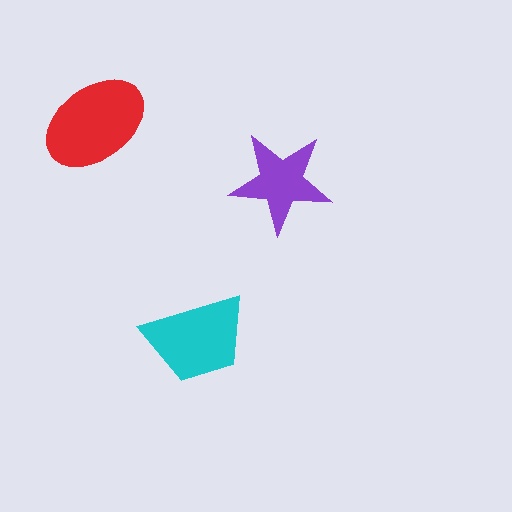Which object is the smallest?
The purple star.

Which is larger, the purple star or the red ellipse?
The red ellipse.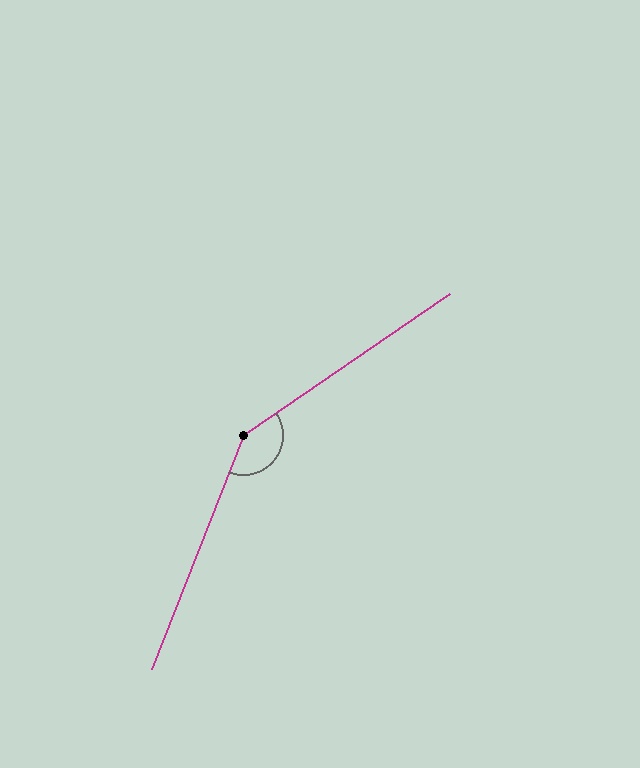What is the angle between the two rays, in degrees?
Approximately 146 degrees.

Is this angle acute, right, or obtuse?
It is obtuse.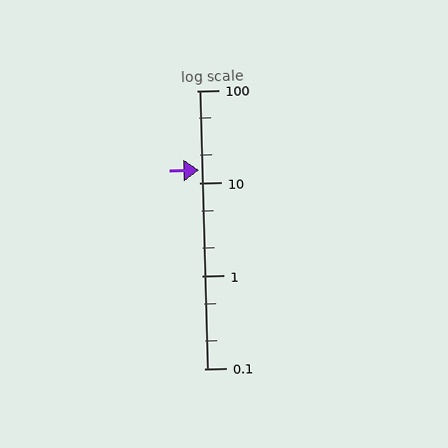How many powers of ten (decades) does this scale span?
The scale spans 3 decades, from 0.1 to 100.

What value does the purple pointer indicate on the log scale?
The pointer indicates approximately 14.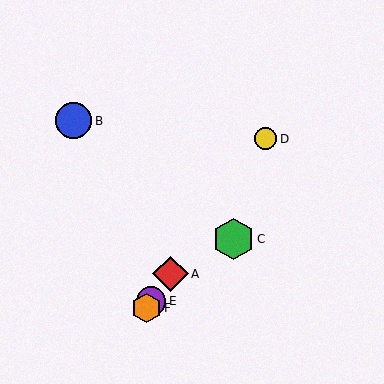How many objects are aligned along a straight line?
4 objects (A, D, E, F) are aligned along a straight line.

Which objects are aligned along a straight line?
Objects A, D, E, F are aligned along a straight line.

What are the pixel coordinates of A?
Object A is at (170, 274).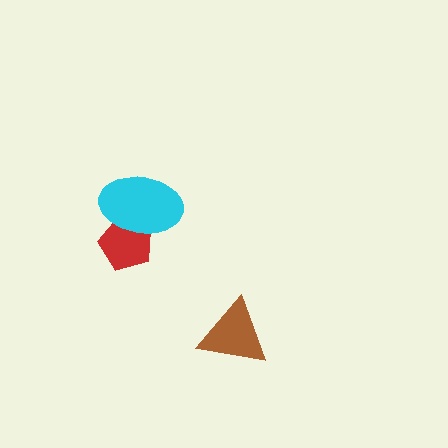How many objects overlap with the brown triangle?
0 objects overlap with the brown triangle.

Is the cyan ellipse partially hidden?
No, no other shape covers it.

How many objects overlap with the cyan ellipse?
1 object overlaps with the cyan ellipse.